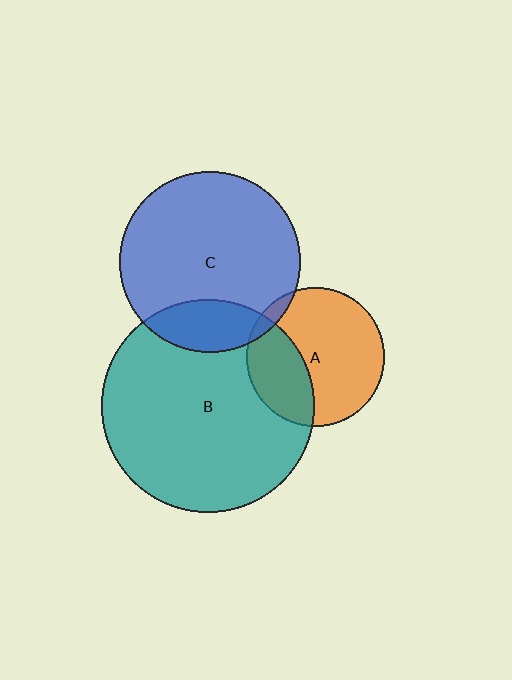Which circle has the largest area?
Circle B (teal).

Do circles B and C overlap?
Yes.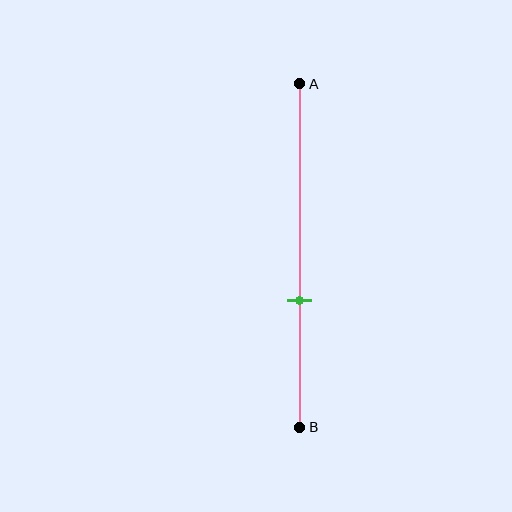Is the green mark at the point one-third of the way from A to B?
No, the mark is at about 65% from A, not at the 33% one-third point.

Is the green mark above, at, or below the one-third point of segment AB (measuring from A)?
The green mark is below the one-third point of segment AB.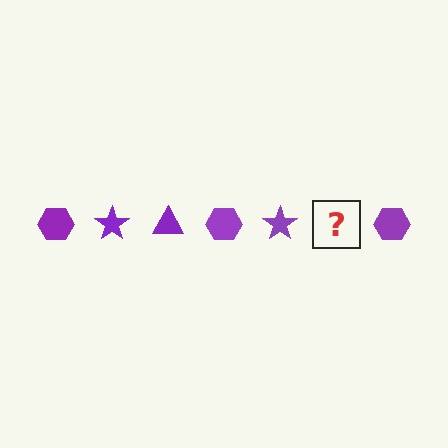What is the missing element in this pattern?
The missing element is a purple triangle.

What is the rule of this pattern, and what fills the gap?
The rule is that the pattern cycles through hexagon, star, triangle shapes in purple. The gap should be filled with a purple triangle.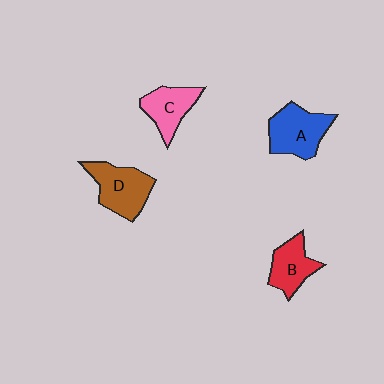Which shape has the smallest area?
Shape B (red).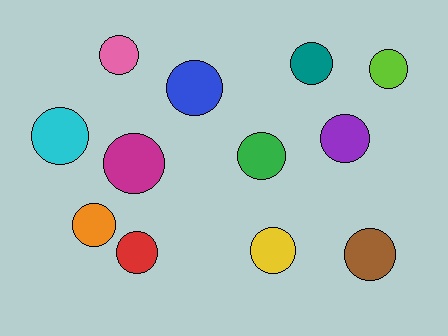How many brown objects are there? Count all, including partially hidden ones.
There is 1 brown object.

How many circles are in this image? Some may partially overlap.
There are 12 circles.